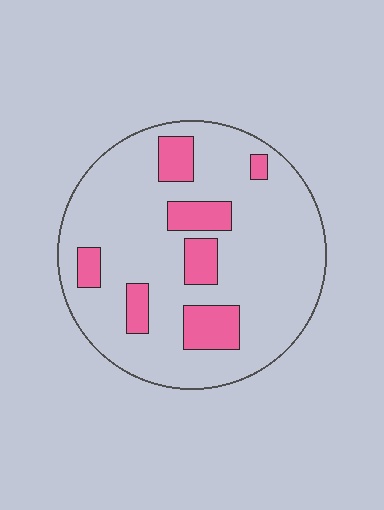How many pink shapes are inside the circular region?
7.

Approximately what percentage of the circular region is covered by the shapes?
Approximately 20%.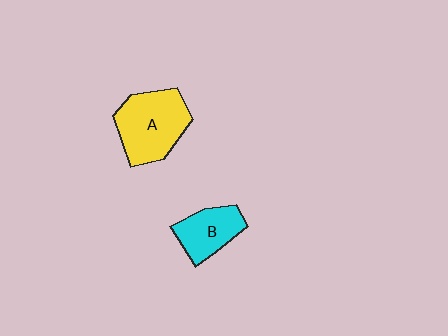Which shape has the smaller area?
Shape B (cyan).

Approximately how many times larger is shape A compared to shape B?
Approximately 1.6 times.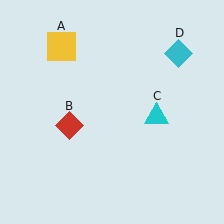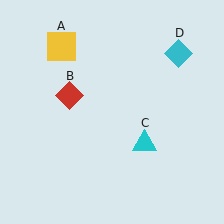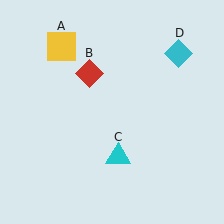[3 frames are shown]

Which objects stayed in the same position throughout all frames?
Yellow square (object A) and cyan diamond (object D) remained stationary.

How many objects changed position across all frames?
2 objects changed position: red diamond (object B), cyan triangle (object C).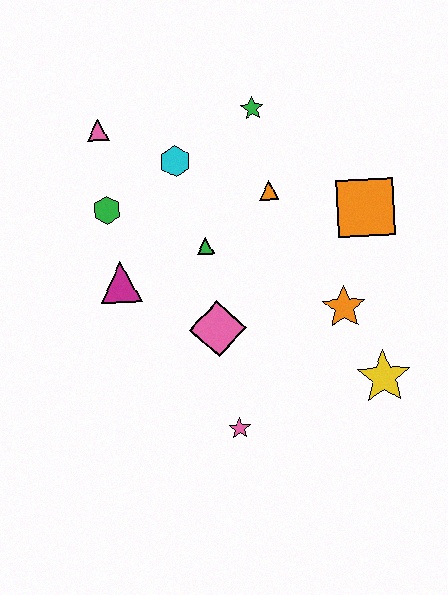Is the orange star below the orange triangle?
Yes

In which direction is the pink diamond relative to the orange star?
The pink diamond is to the left of the orange star.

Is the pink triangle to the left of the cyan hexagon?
Yes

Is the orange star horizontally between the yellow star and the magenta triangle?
Yes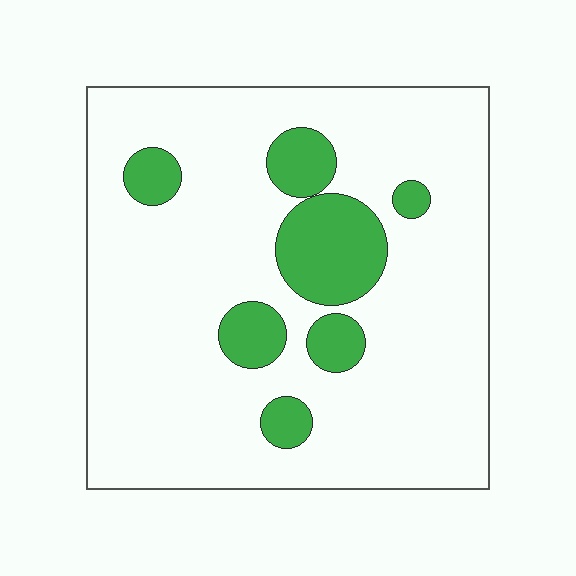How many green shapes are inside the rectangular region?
7.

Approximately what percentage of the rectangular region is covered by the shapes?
Approximately 15%.